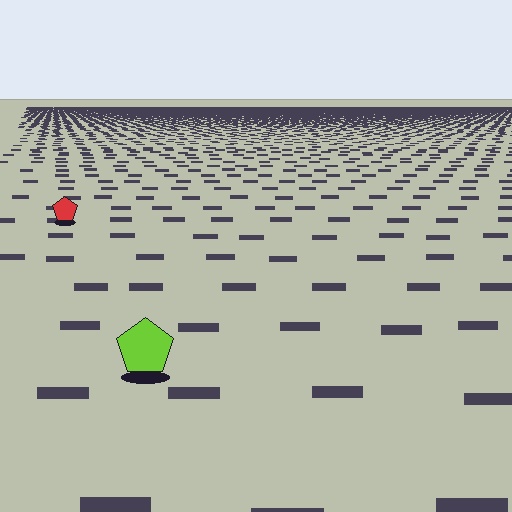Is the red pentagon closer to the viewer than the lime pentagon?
No. The lime pentagon is closer — you can tell from the texture gradient: the ground texture is coarser near it.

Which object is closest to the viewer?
The lime pentagon is closest. The texture marks near it are larger and more spread out.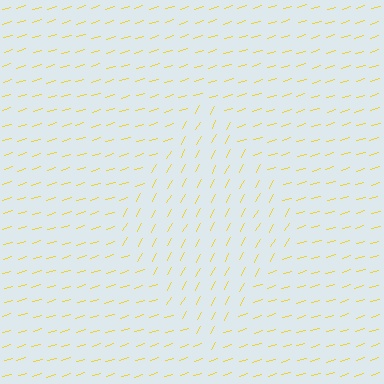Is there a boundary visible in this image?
Yes, there is a texture boundary formed by a change in line orientation.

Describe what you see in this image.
The image is filled with small yellow line segments. A diamond region in the image has lines oriented differently from the surrounding lines, creating a visible texture boundary.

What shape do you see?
I see a diamond.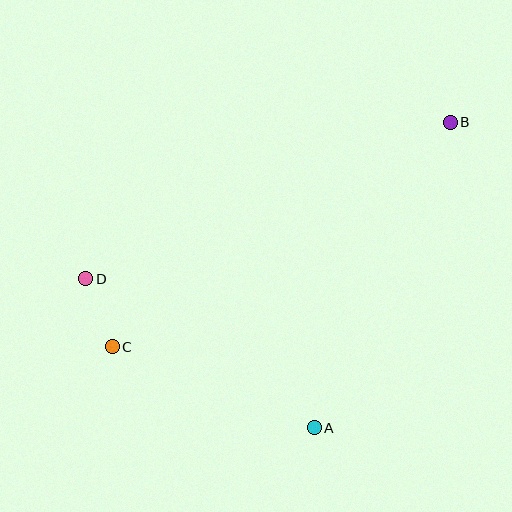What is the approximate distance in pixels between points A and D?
The distance between A and D is approximately 273 pixels.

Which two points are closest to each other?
Points C and D are closest to each other.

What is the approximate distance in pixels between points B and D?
The distance between B and D is approximately 397 pixels.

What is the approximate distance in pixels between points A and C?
The distance between A and C is approximately 218 pixels.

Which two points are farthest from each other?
Points B and C are farthest from each other.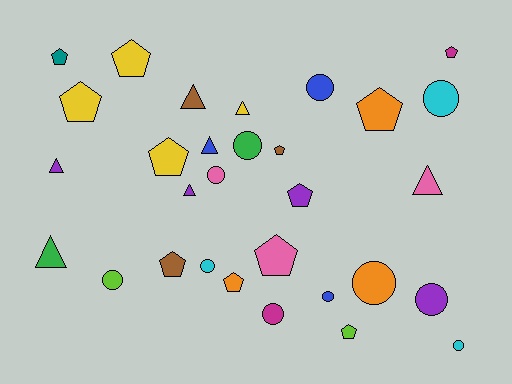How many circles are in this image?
There are 11 circles.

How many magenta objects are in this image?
There are 2 magenta objects.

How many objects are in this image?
There are 30 objects.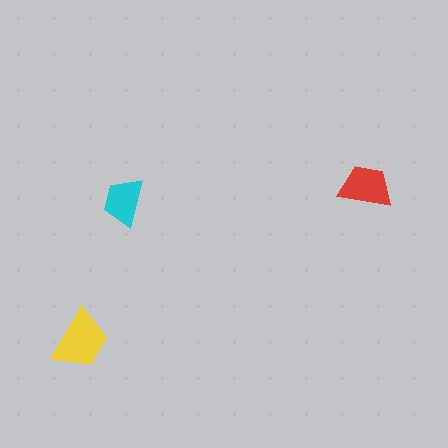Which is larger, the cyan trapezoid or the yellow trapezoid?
The yellow one.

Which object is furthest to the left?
The yellow trapezoid is leftmost.